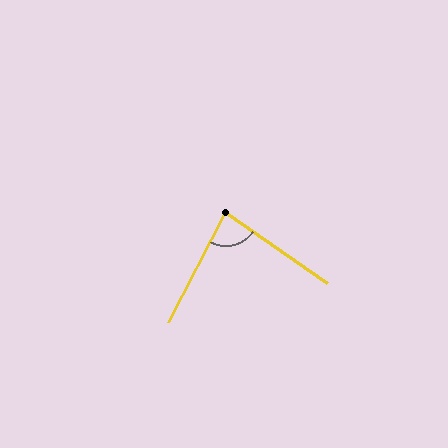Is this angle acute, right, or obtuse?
It is acute.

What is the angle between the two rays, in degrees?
Approximately 83 degrees.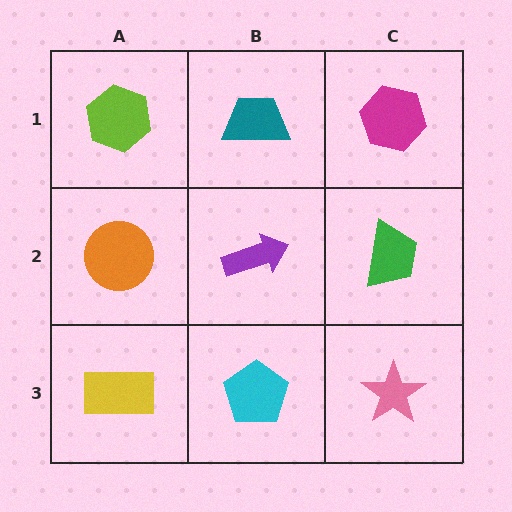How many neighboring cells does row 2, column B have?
4.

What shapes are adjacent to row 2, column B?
A teal trapezoid (row 1, column B), a cyan pentagon (row 3, column B), an orange circle (row 2, column A), a green trapezoid (row 2, column C).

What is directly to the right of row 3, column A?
A cyan pentagon.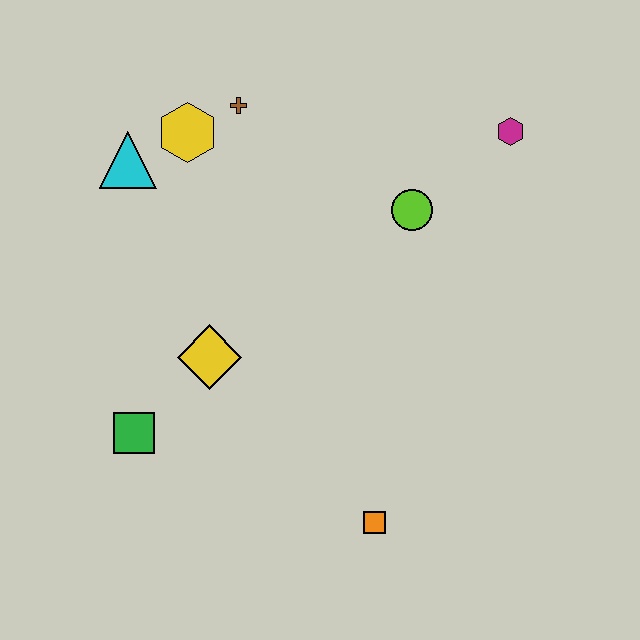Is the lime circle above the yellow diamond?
Yes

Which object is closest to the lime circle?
The magenta hexagon is closest to the lime circle.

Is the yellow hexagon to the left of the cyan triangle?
No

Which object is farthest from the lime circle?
The green square is farthest from the lime circle.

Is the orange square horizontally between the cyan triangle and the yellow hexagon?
No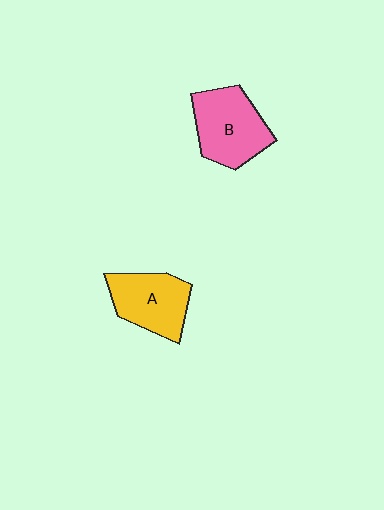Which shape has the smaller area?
Shape A (yellow).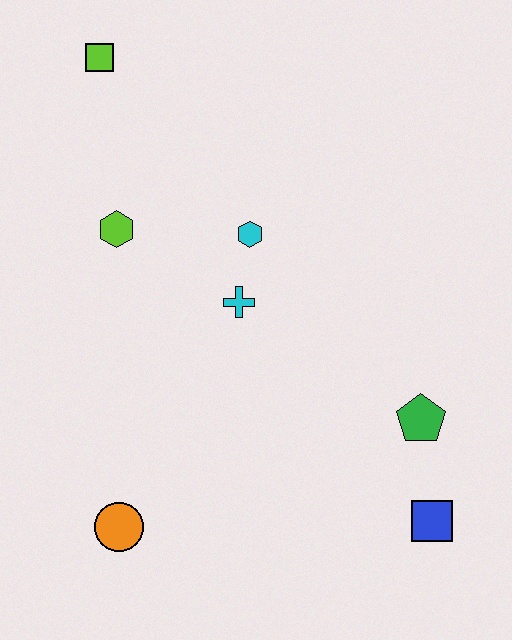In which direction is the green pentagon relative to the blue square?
The green pentagon is above the blue square.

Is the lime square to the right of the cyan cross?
No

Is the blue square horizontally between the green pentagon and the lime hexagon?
No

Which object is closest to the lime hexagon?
The cyan hexagon is closest to the lime hexagon.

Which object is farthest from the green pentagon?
The lime square is farthest from the green pentagon.